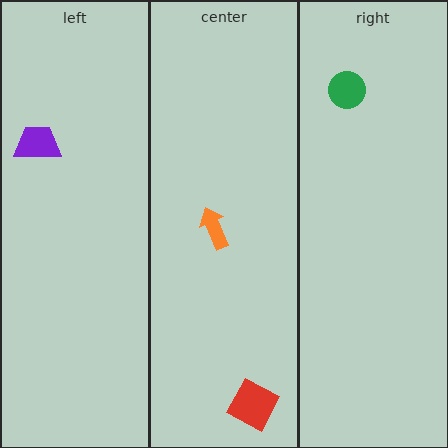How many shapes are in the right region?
1.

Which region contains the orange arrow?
The center region.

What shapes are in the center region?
The red square, the orange arrow.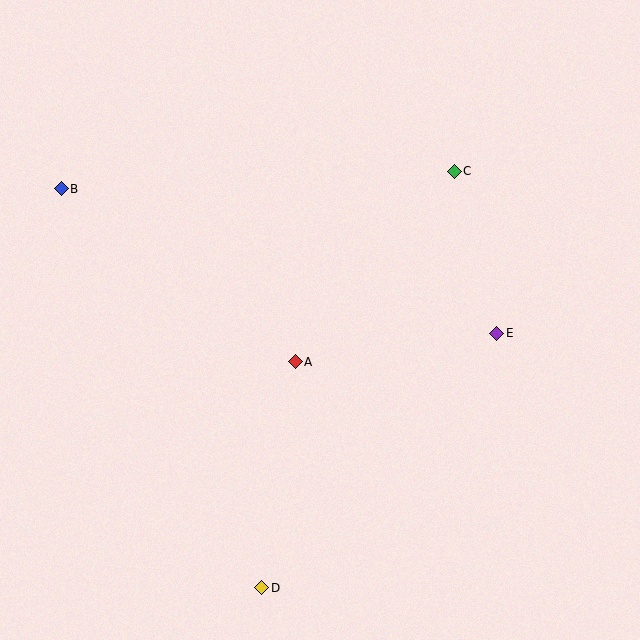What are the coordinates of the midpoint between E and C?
The midpoint between E and C is at (476, 252).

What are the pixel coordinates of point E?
Point E is at (497, 333).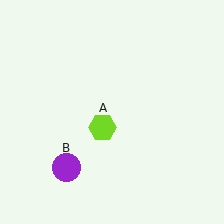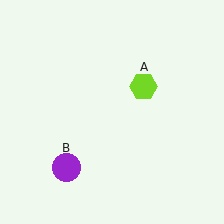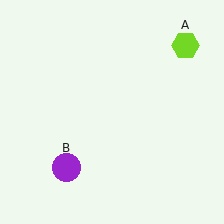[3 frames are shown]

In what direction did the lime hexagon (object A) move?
The lime hexagon (object A) moved up and to the right.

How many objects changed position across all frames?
1 object changed position: lime hexagon (object A).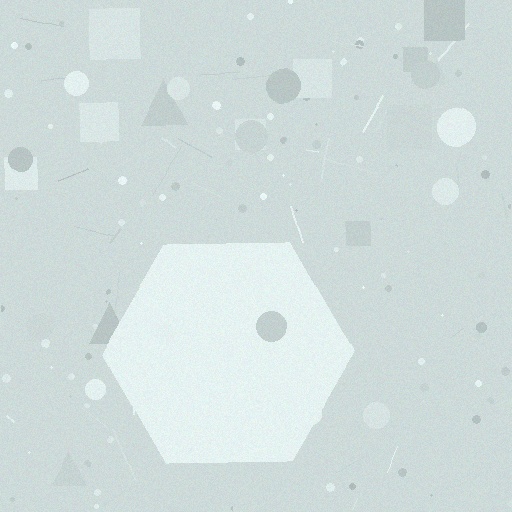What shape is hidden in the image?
A hexagon is hidden in the image.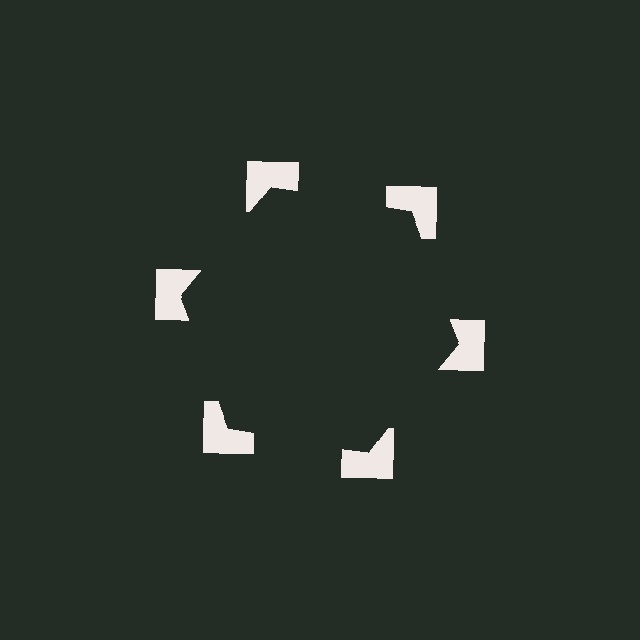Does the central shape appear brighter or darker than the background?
It typically appears slightly darker than the background, even though no actual brightness change is drawn.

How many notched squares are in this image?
There are 6 — one at each vertex of the illusory hexagon.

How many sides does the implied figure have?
6 sides.